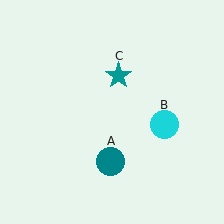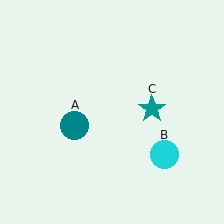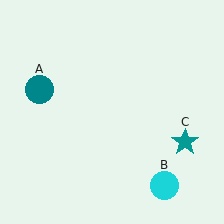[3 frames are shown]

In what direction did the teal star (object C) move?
The teal star (object C) moved down and to the right.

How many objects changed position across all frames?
3 objects changed position: teal circle (object A), cyan circle (object B), teal star (object C).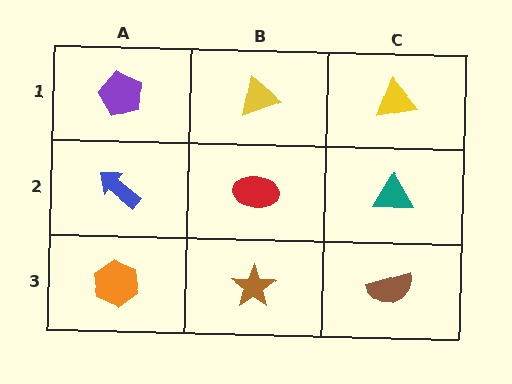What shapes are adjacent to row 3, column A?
A blue arrow (row 2, column A), a brown star (row 3, column B).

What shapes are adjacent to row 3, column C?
A teal triangle (row 2, column C), a brown star (row 3, column B).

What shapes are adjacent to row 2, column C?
A yellow triangle (row 1, column C), a brown semicircle (row 3, column C), a red ellipse (row 2, column B).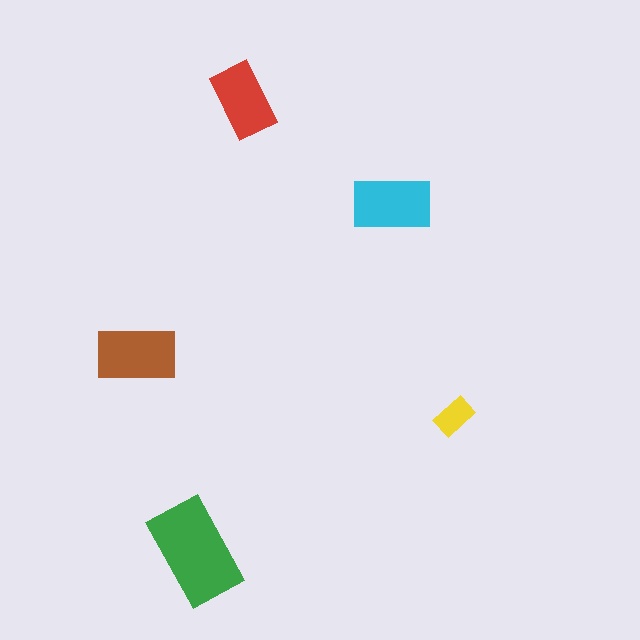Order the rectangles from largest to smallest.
the green one, the brown one, the cyan one, the red one, the yellow one.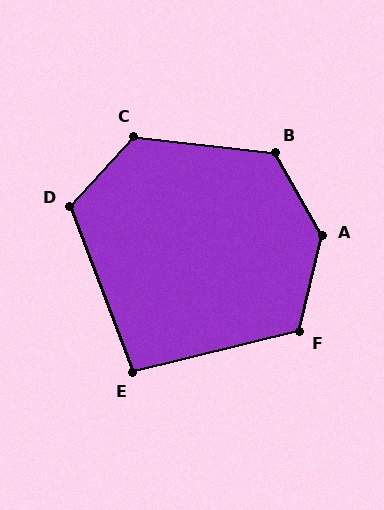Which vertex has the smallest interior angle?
E, at approximately 97 degrees.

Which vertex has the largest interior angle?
A, at approximately 137 degrees.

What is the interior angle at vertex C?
Approximately 126 degrees (obtuse).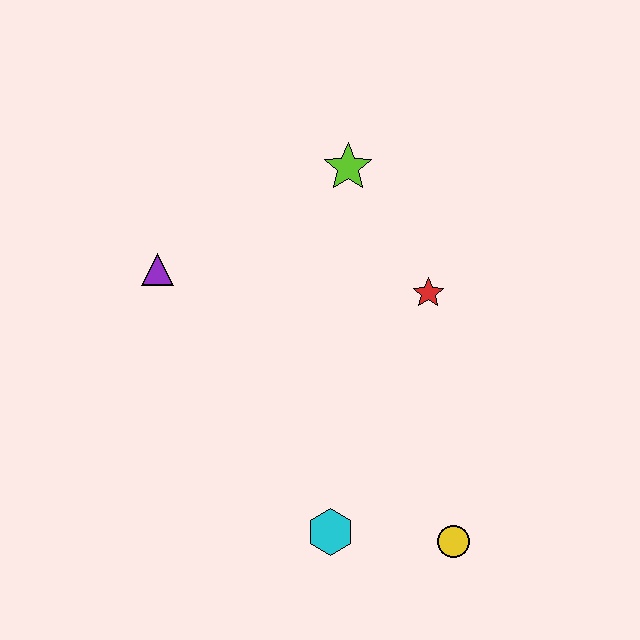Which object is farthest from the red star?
The purple triangle is farthest from the red star.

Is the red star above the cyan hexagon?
Yes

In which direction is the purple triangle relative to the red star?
The purple triangle is to the left of the red star.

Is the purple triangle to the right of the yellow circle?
No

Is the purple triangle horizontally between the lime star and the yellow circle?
No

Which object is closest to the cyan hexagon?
The yellow circle is closest to the cyan hexagon.